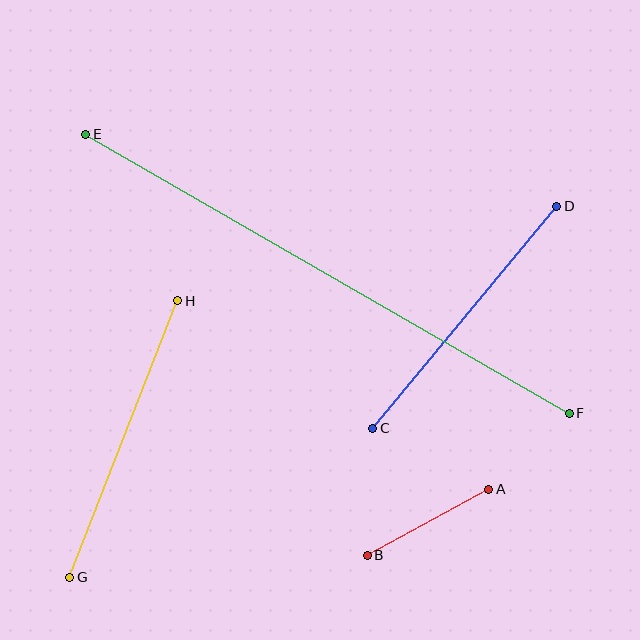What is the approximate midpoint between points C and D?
The midpoint is at approximately (465, 317) pixels.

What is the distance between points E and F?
The distance is approximately 558 pixels.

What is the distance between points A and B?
The distance is approximately 138 pixels.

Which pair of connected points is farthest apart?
Points E and F are farthest apart.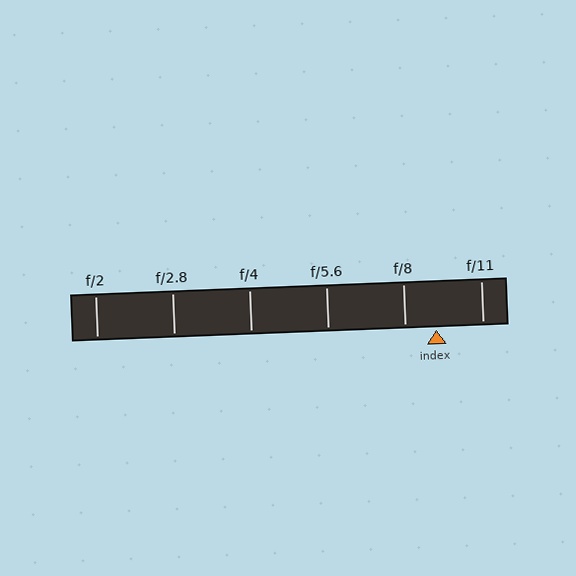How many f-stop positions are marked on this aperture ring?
There are 6 f-stop positions marked.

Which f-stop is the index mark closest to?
The index mark is closest to f/8.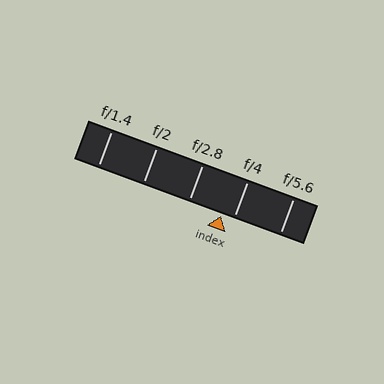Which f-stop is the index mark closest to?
The index mark is closest to f/4.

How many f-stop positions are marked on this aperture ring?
There are 5 f-stop positions marked.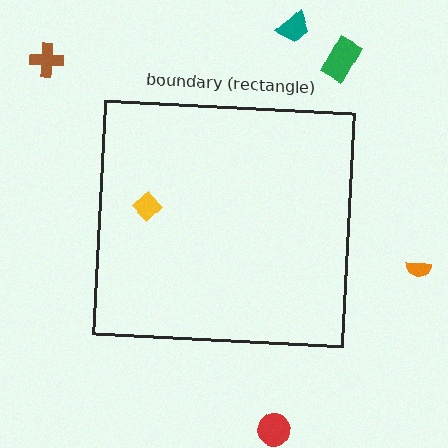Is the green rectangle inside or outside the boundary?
Outside.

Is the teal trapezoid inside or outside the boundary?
Outside.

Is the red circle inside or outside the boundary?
Outside.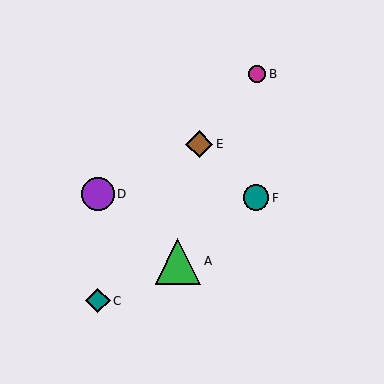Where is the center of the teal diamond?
The center of the teal diamond is at (98, 301).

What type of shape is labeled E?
Shape E is a brown diamond.